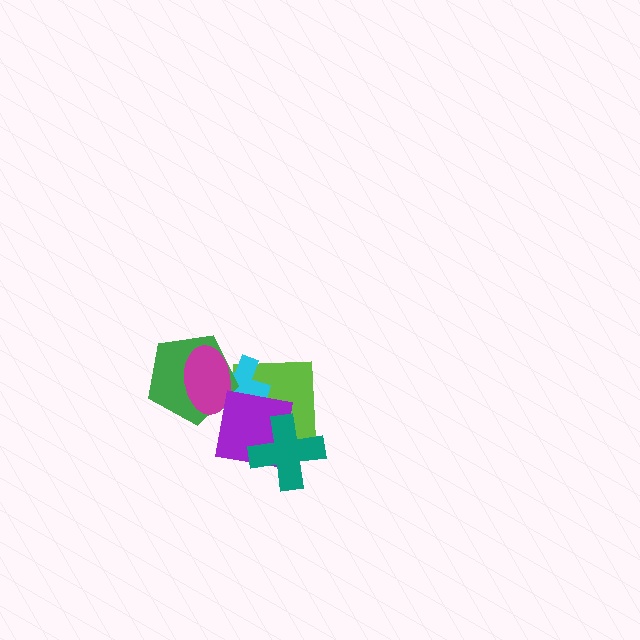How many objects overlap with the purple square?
3 objects overlap with the purple square.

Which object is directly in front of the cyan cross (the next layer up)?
The green pentagon is directly in front of the cyan cross.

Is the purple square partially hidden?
Yes, it is partially covered by another shape.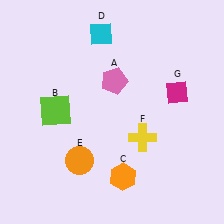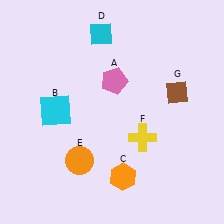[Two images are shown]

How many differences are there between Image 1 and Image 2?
There are 2 differences between the two images.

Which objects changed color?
B changed from lime to cyan. G changed from magenta to brown.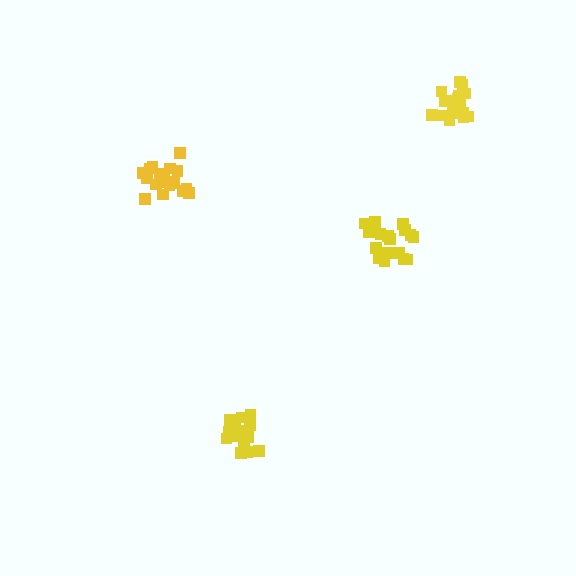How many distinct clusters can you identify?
There are 4 distinct clusters.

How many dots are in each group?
Group 1: 21 dots, Group 2: 19 dots, Group 3: 19 dots, Group 4: 15 dots (74 total).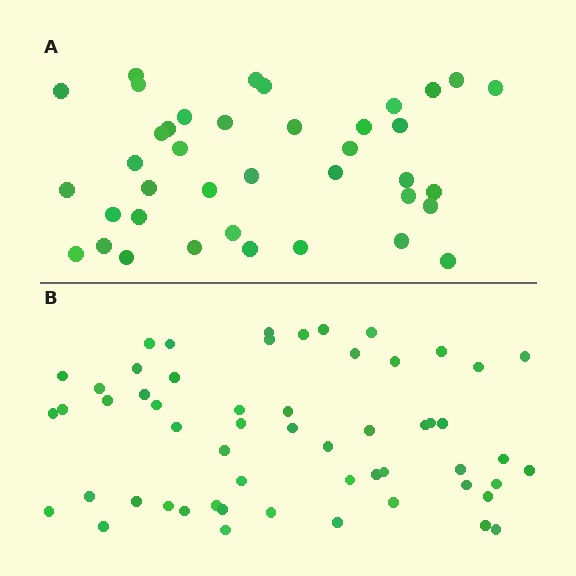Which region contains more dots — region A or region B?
Region B (the bottom region) has more dots.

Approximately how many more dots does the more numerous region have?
Region B has approximately 15 more dots than region A.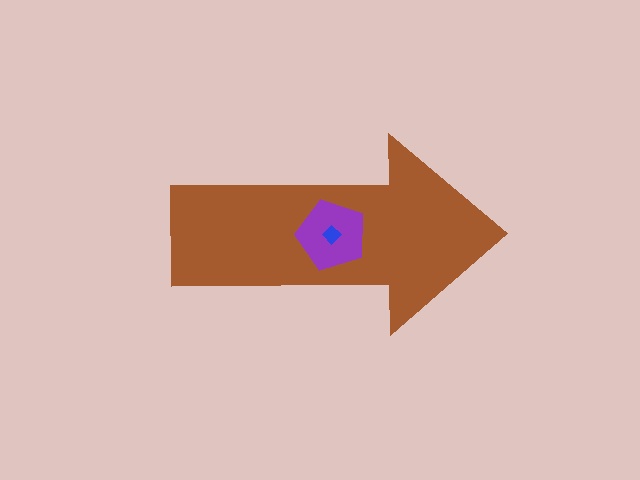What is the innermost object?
The blue diamond.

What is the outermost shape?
The brown arrow.